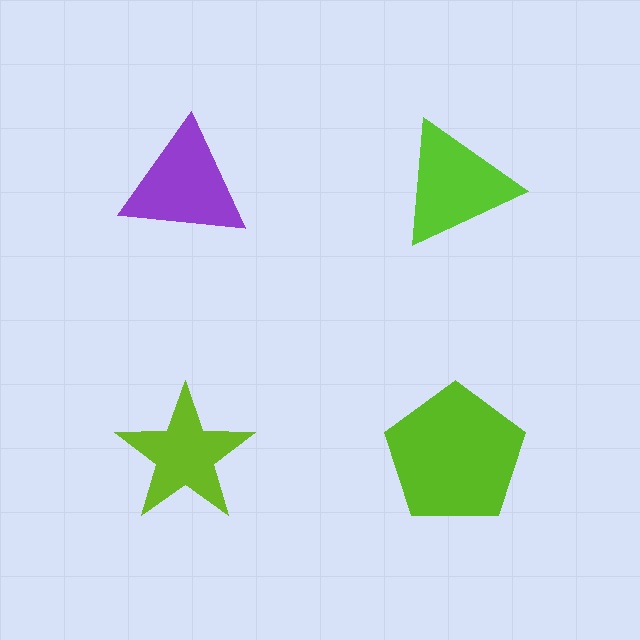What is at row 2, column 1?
A lime star.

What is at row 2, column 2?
A lime pentagon.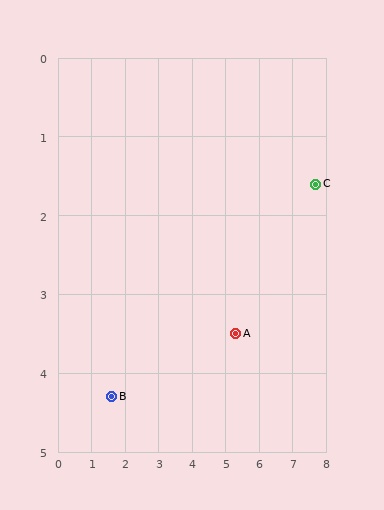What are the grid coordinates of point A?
Point A is at approximately (5.3, 3.5).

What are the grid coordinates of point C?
Point C is at approximately (7.7, 1.6).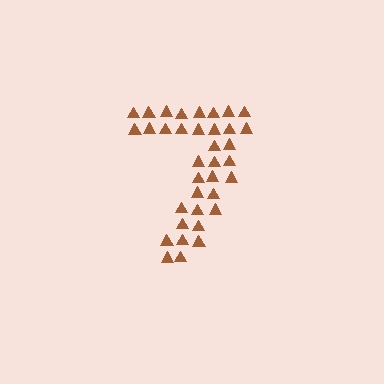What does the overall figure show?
The overall figure shows the digit 7.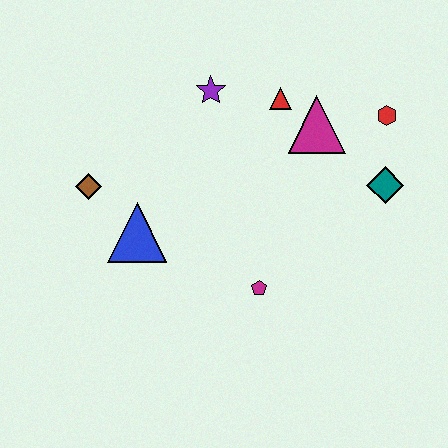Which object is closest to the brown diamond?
The blue triangle is closest to the brown diamond.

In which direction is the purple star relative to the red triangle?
The purple star is to the left of the red triangle.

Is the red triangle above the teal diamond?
Yes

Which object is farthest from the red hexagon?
The brown diamond is farthest from the red hexagon.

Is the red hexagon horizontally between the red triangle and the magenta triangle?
No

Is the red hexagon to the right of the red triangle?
Yes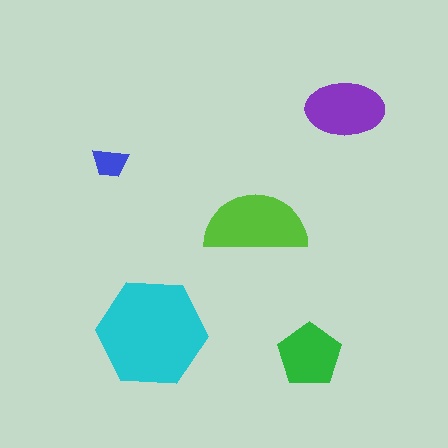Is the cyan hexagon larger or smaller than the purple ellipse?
Larger.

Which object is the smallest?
The blue trapezoid.